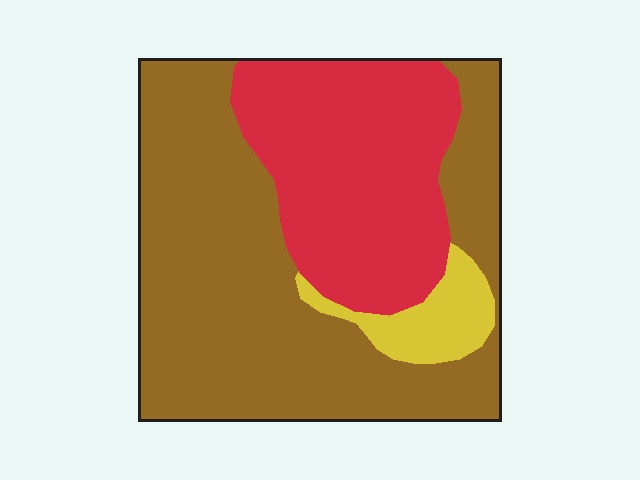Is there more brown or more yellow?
Brown.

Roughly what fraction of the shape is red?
Red takes up about one third (1/3) of the shape.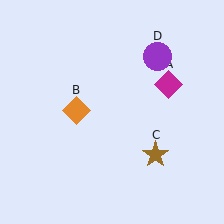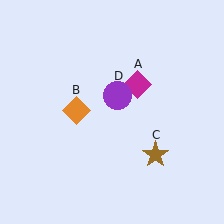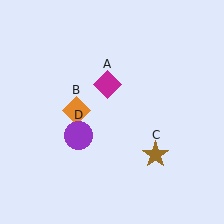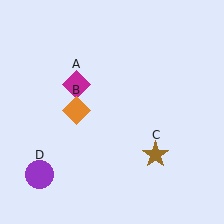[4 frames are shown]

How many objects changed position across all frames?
2 objects changed position: magenta diamond (object A), purple circle (object D).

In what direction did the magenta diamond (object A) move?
The magenta diamond (object A) moved left.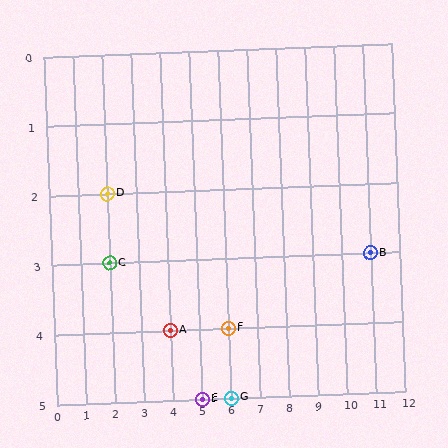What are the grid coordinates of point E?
Point E is at grid coordinates (5, 5).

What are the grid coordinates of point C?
Point C is at grid coordinates (2, 3).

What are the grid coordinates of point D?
Point D is at grid coordinates (2, 2).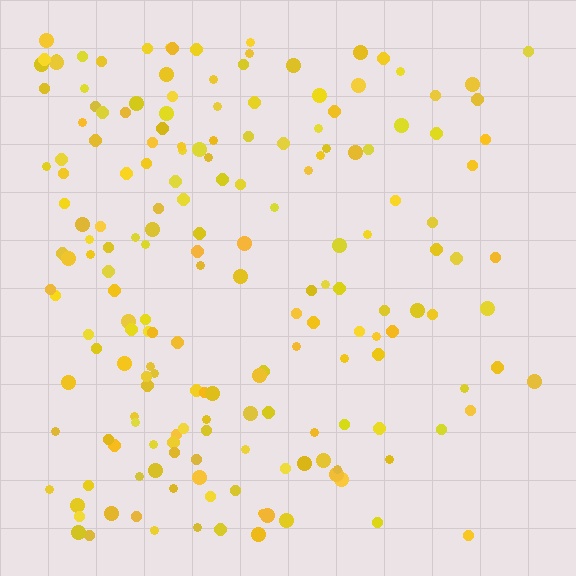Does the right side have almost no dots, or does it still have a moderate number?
Still a moderate number, just noticeably fewer than the left.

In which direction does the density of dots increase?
From right to left, with the left side densest.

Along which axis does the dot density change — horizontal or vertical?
Horizontal.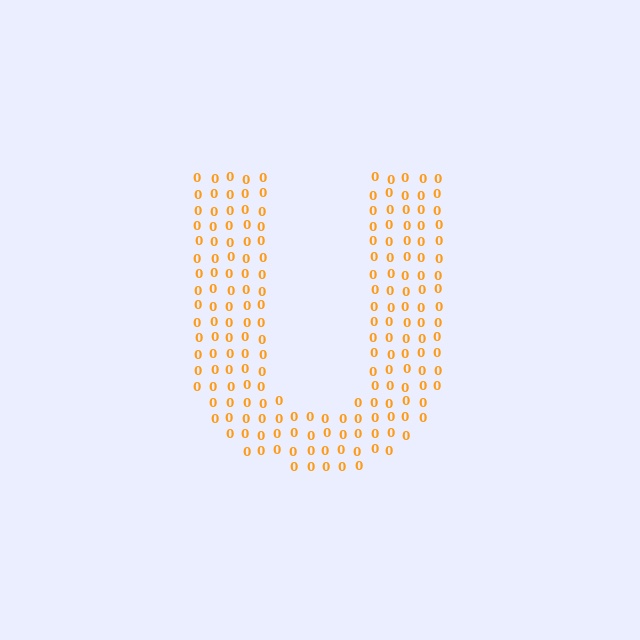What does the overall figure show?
The overall figure shows the letter U.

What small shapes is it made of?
It is made of small digit 0's.